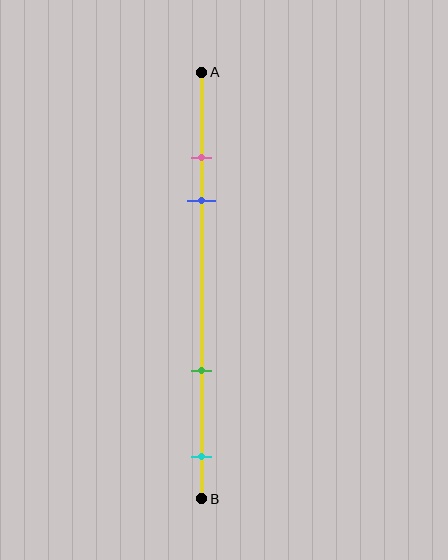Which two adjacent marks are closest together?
The pink and blue marks are the closest adjacent pair.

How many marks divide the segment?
There are 4 marks dividing the segment.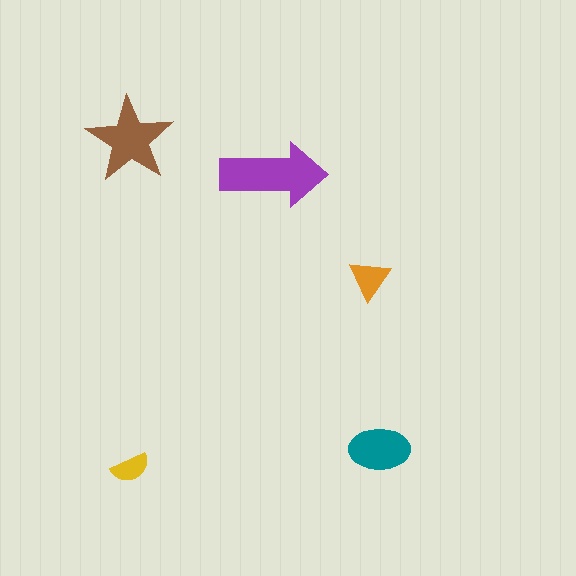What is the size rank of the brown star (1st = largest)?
2nd.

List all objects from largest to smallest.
The purple arrow, the brown star, the teal ellipse, the orange triangle, the yellow semicircle.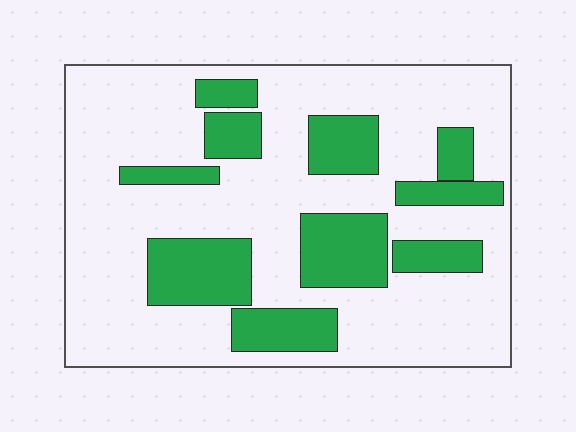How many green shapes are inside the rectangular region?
10.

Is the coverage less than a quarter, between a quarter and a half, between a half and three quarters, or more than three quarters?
Between a quarter and a half.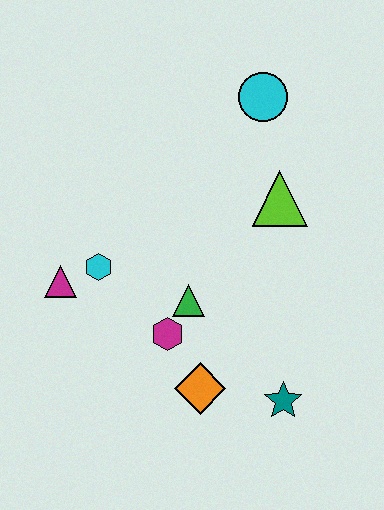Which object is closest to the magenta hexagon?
The green triangle is closest to the magenta hexagon.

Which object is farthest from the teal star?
The cyan circle is farthest from the teal star.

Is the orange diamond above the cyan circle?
No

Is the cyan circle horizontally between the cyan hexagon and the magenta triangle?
No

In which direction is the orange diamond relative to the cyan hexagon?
The orange diamond is below the cyan hexagon.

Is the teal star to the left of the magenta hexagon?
No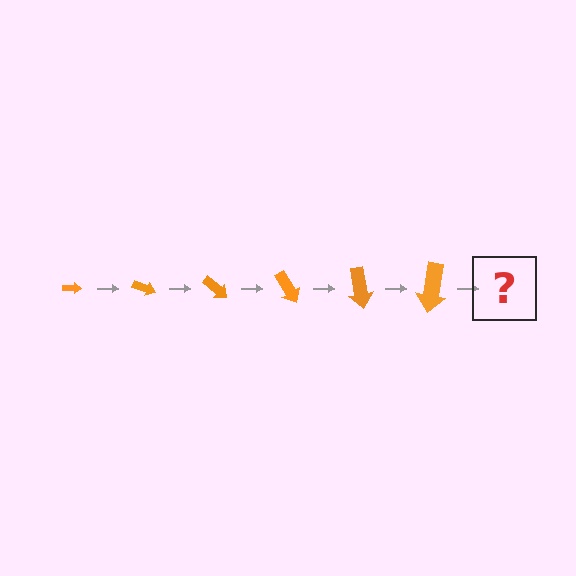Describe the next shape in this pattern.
It should be an arrow, larger than the previous one and rotated 120 degrees from the start.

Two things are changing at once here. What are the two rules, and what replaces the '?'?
The two rules are that the arrow grows larger each step and it rotates 20 degrees each step. The '?' should be an arrow, larger than the previous one and rotated 120 degrees from the start.